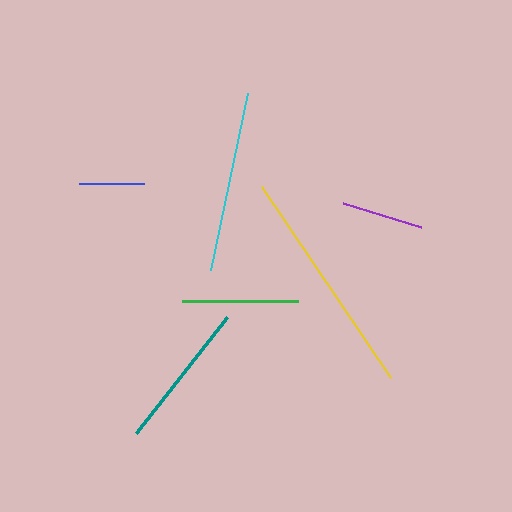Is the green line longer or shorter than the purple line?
The green line is longer than the purple line.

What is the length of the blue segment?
The blue segment is approximately 66 pixels long.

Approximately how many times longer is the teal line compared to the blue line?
The teal line is approximately 2.2 times the length of the blue line.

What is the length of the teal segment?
The teal segment is approximately 146 pixels long.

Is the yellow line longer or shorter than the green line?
The yellow line is longer than the green line.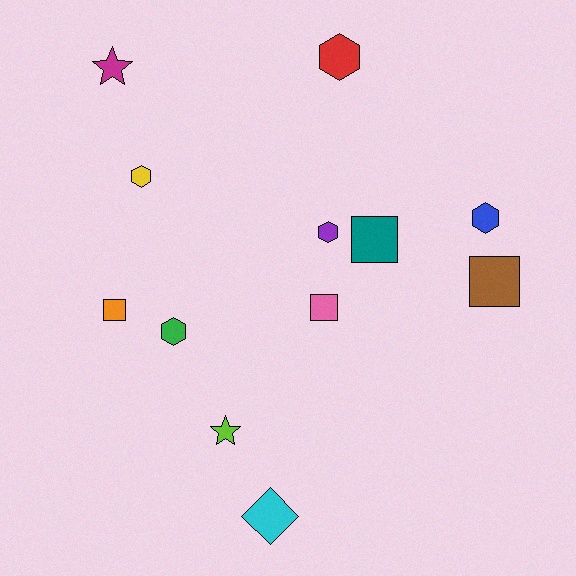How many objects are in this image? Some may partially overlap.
There are 12 objects.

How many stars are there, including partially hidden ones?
There are 2 stars.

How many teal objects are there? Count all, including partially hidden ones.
There is 1 teal object.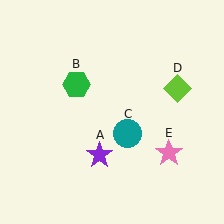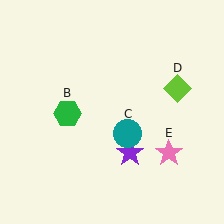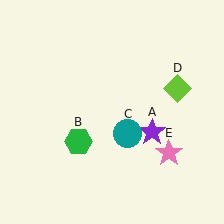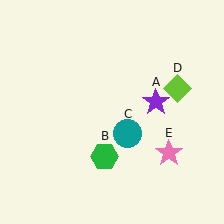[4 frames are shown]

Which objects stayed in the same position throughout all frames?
Teal circle (object C) and lime diamond (object D) and pink star (object E) remained stationary.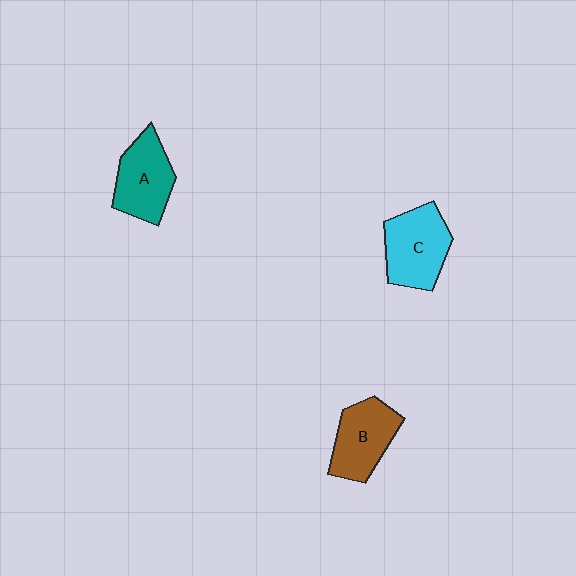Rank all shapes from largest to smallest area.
From largest to smallest: C (cyan), A (teal), B (brown).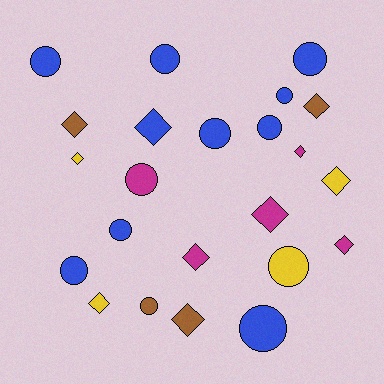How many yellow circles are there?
There is 1 yellow circle.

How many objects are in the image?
There are 23 objects.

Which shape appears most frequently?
Circle, with 12 objects.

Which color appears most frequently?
Blue, with 10 objects.